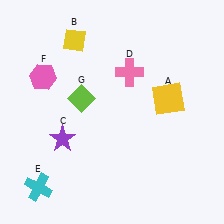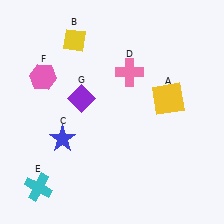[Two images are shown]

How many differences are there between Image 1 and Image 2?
There are 2 differences between the two images.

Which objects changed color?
C changed from purple to blue. G changed from lime to purple.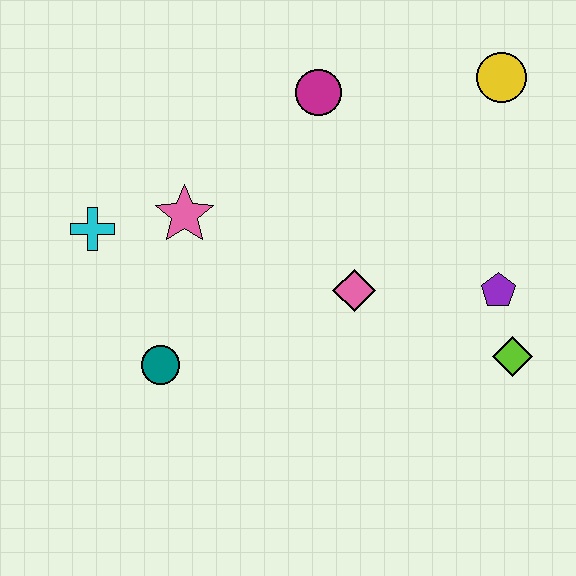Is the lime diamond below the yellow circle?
Yes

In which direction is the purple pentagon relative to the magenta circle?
The purple pentagon is below the magenta circle.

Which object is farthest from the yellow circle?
The teal circle is farthest from the yellow circle.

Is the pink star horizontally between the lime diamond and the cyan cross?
Yes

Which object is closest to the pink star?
The cyan cross is closest to the pink star.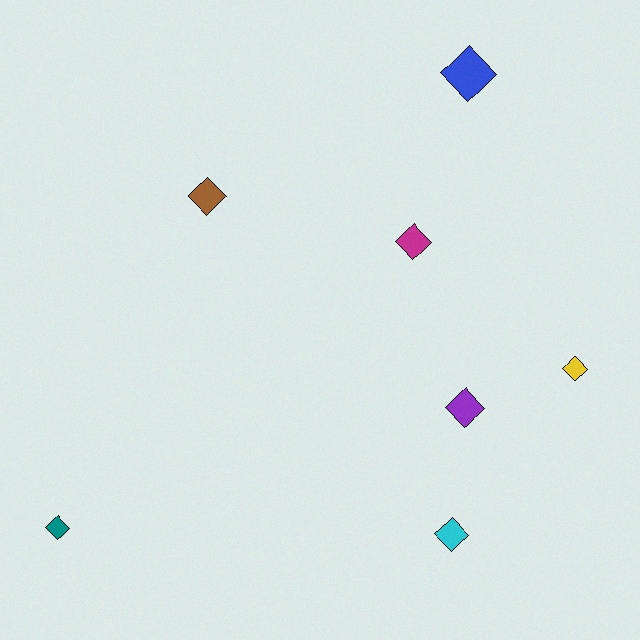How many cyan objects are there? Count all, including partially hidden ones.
There is 1 cyan object.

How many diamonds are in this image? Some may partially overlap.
There are 7 diamonds.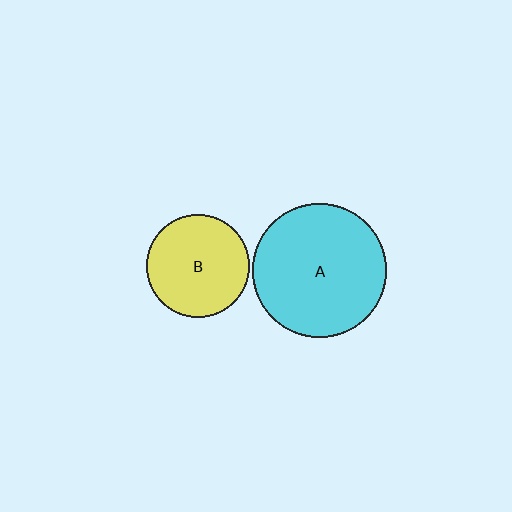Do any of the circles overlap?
No, none of the circles overlap.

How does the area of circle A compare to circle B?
Approximately 1.7 times.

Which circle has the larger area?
Circle A (cyan).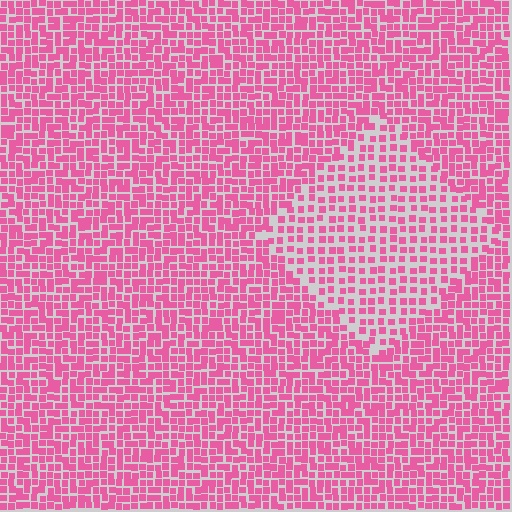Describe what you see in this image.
The image contains small pink elements arranged at two different densities. A diamond-shaped region is visible where the elements are less densely packed than the surrounding area.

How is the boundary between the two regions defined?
The boundary is defined by a change in element density (approximately 1.7x ratio). All elements are the same color, size, and shape.